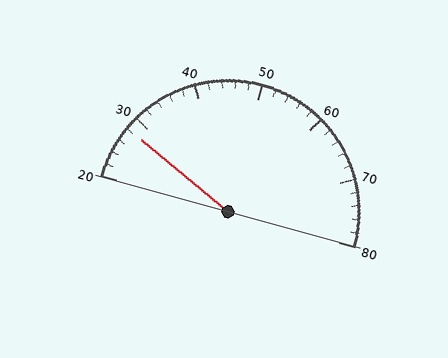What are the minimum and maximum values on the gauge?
The gauge ranges from 20 to 80.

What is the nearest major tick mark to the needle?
The nearest major tick mark is 30.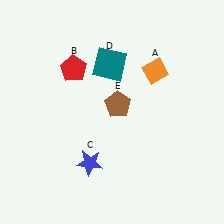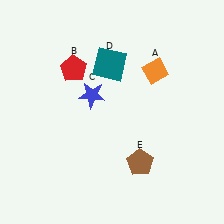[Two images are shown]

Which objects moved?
The objects that moved are: the blue star (C), the brown pentagon (E).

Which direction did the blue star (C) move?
The blue star (C) moved up.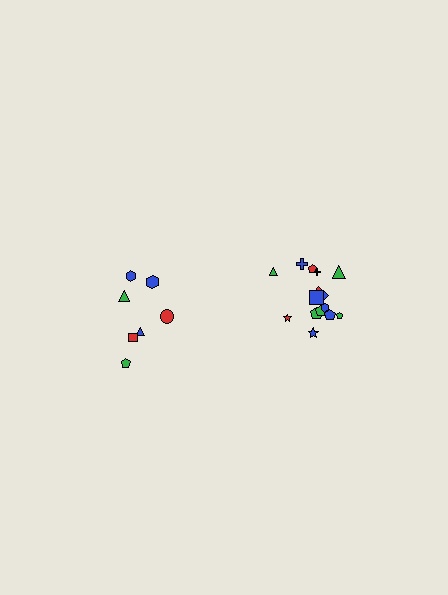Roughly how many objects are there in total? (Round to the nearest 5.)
Roughly 20 objects in total.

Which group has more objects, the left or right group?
The right group.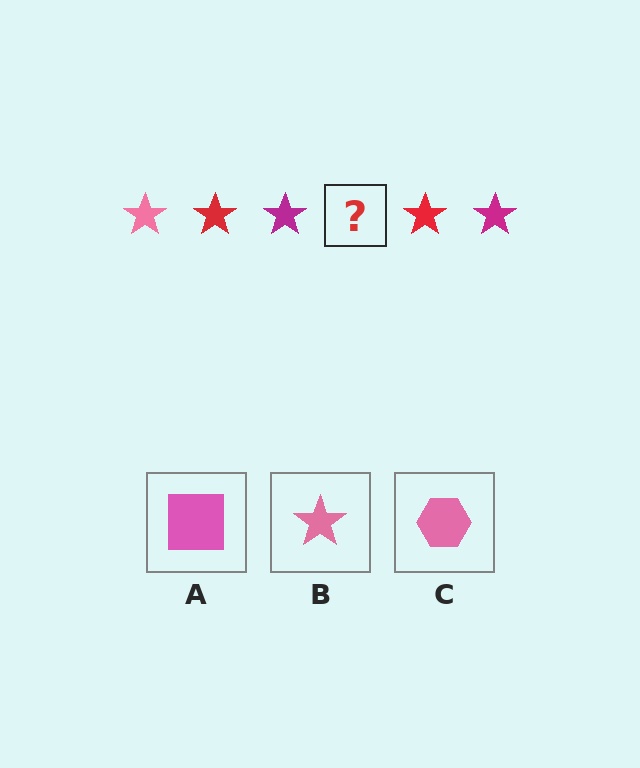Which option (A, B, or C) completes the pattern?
B.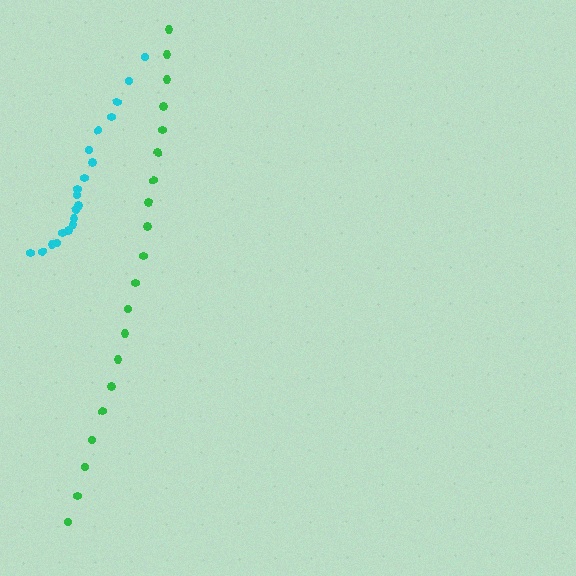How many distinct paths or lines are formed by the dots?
There are 2 distinct paths.